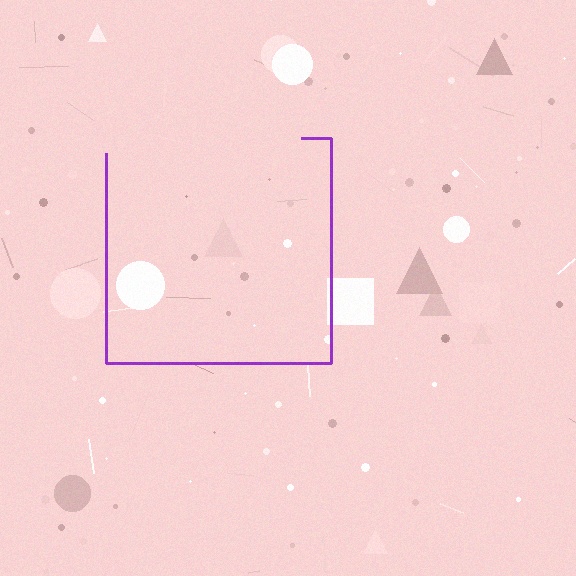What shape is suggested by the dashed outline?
The dashed outline suggests a square.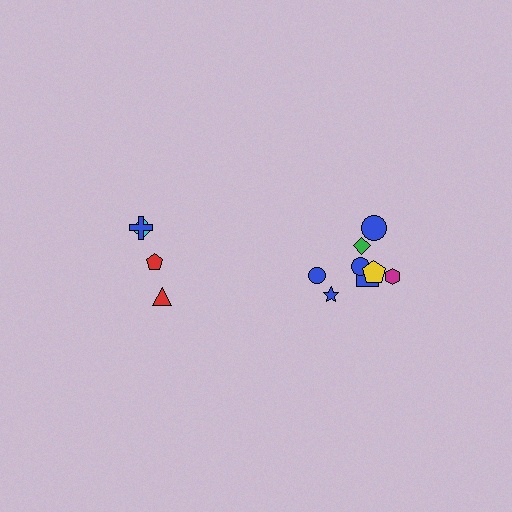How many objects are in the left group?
There are 4 objects.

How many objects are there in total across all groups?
There are 12 objects.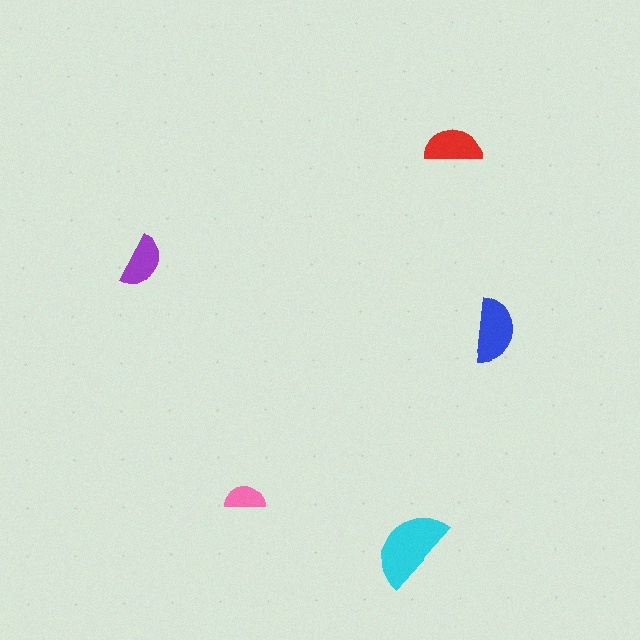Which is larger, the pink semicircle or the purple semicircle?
The purple one.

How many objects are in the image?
There are 5 objects in the image.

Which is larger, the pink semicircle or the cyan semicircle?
The cyan one.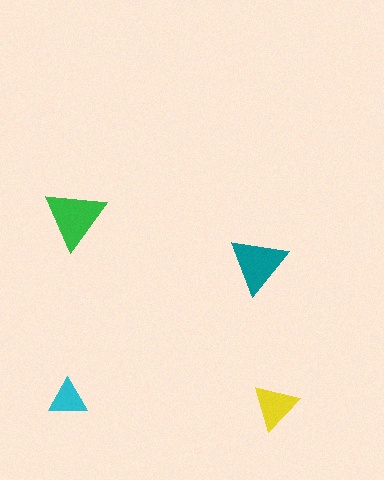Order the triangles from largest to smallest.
the green one, the teal one, the yellow one, the cyan one.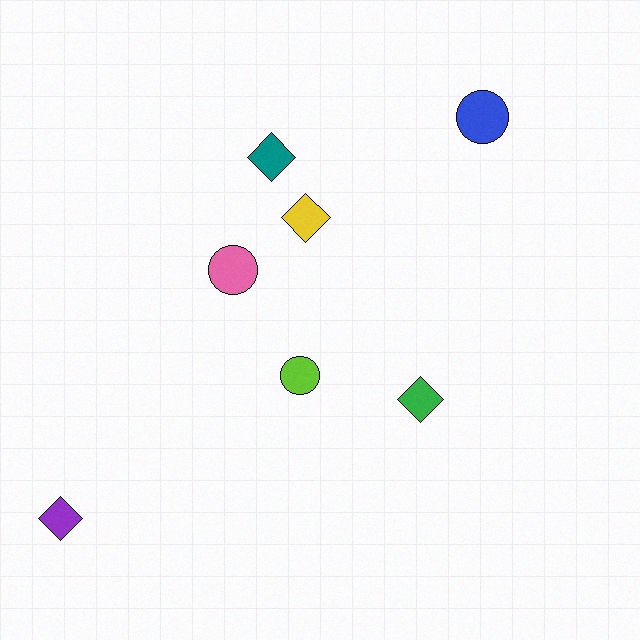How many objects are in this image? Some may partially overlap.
There are 7 objects.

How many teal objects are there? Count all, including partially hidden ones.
There is 1 teal object.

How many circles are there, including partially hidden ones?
There are 3 circles.